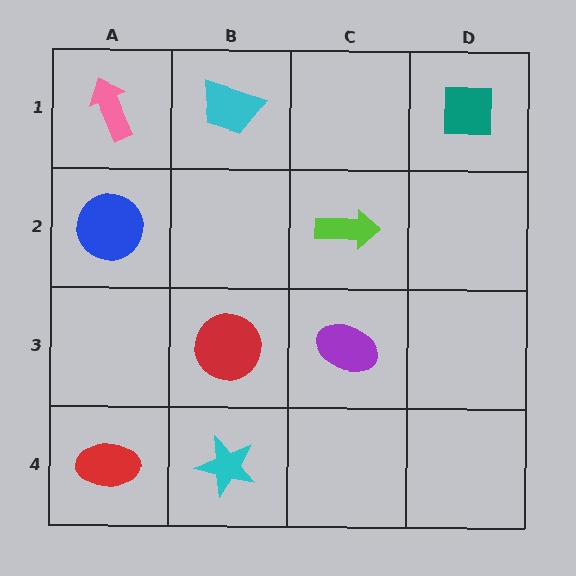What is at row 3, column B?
A red circle.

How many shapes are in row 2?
2 shapes.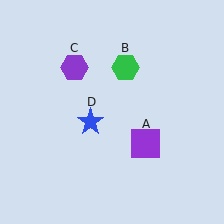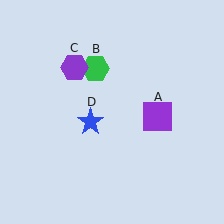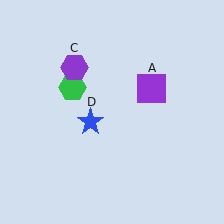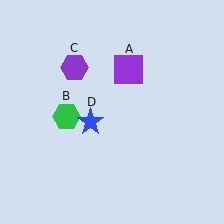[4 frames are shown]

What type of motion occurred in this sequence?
The purple square (object A), green hexagon (object B) rotated counterclockwise around the center of the scene.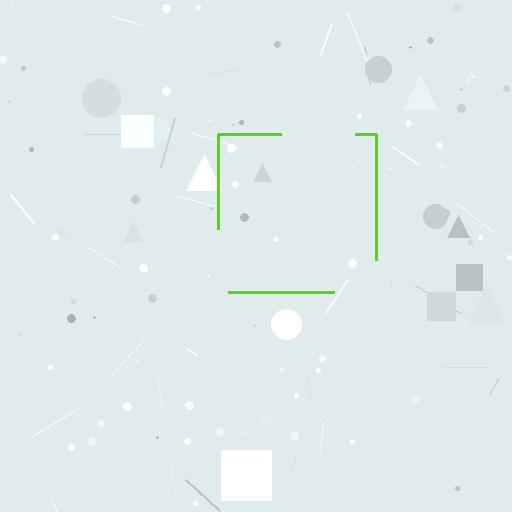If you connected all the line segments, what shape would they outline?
They would outline a square.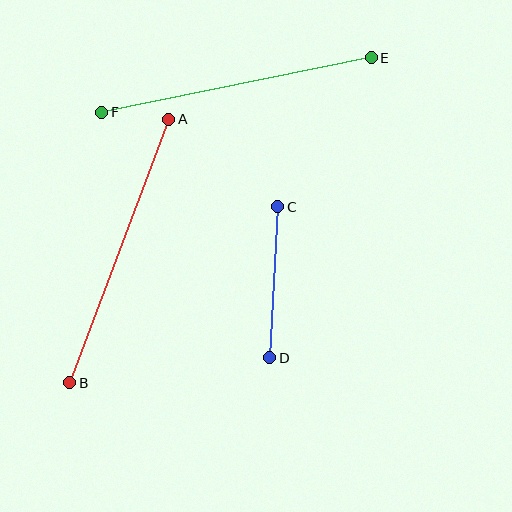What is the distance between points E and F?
The distance is approximately 275 pixels.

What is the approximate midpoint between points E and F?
The midpoint is at approximately (236, 85) pixels.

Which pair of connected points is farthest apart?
Points A and B are farthest apart.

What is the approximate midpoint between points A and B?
The midpoint is at approximately (119, 251) pixels.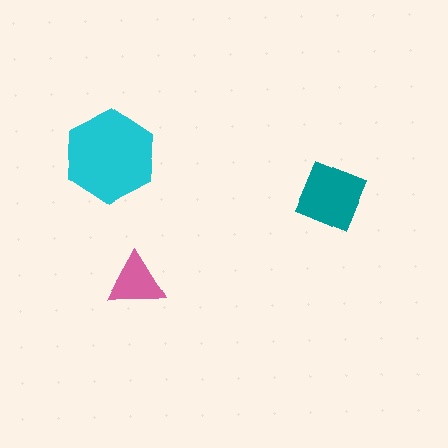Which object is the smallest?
The pink triangle.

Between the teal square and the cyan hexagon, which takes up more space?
The cyan hexagon.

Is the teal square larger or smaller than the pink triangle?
Larger.